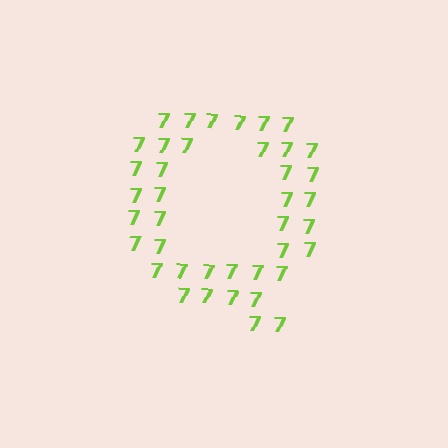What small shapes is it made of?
It is made of small digit 7's.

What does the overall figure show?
The overall figure shows the letter Q.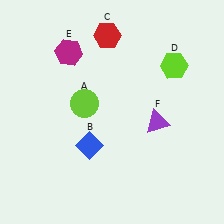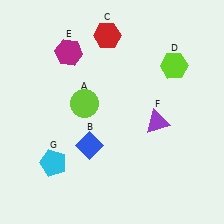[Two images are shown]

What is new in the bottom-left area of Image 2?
A cyan pentagon (G) was added in the bottom-left area of Image 2.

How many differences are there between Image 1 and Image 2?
There is 1 difference between the two images.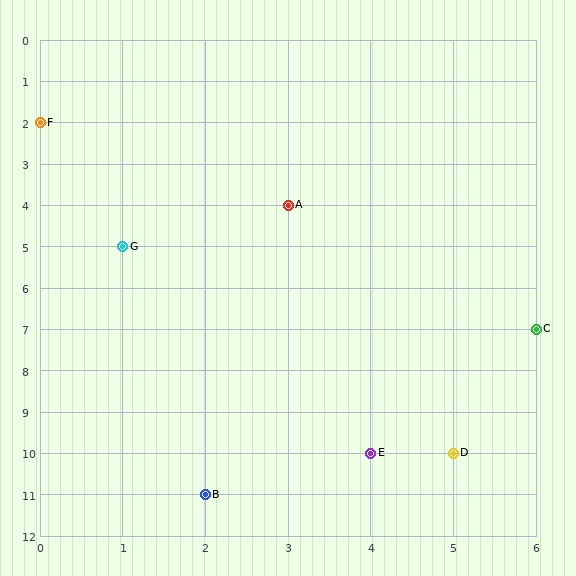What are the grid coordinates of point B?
Point B is at grid coordinates (2, 11).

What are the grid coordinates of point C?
Point C is at grid coordinates (6, 7).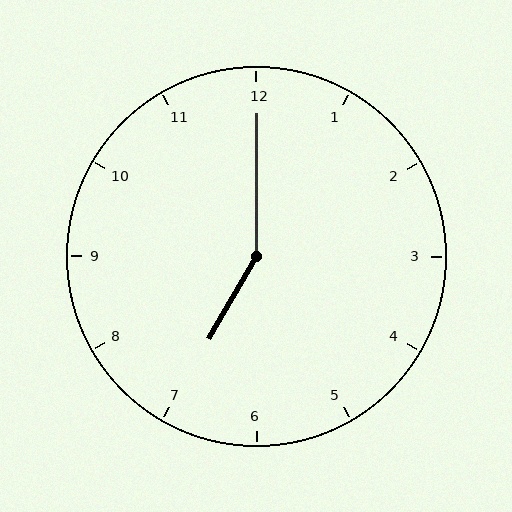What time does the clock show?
7:00.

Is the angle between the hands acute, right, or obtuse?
It is obtuse.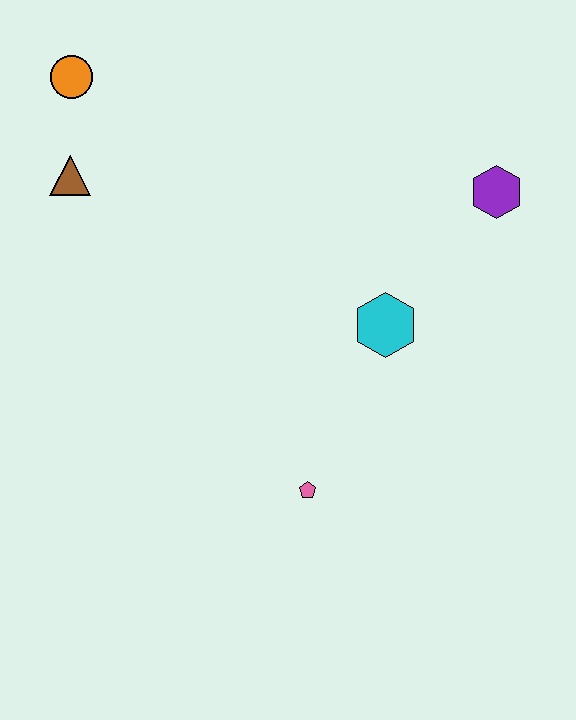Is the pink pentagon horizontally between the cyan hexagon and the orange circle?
Yes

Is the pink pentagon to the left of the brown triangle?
No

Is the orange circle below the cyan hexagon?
No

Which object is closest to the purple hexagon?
The cyan hexagon is closest to the purple hexagon.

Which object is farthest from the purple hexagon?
The orange circle is farthest from the purple hexagon.